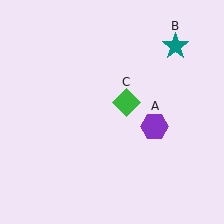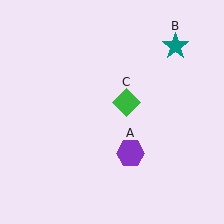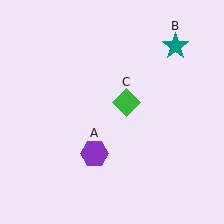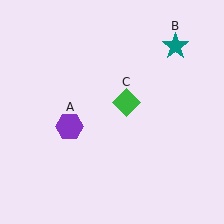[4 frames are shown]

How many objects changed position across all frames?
1 object changed position: purple hexagon (object A).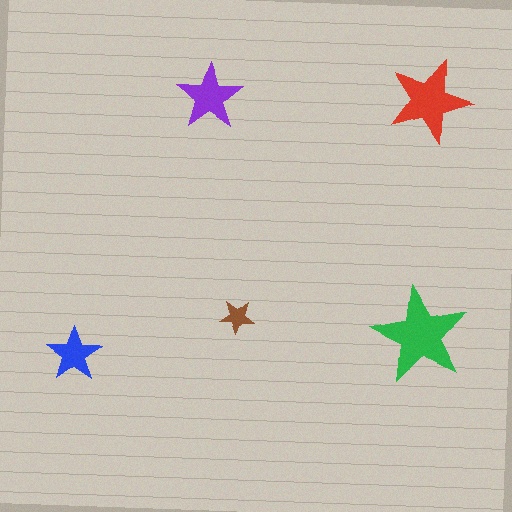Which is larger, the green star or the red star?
The green one.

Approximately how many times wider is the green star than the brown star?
About 3 times wider.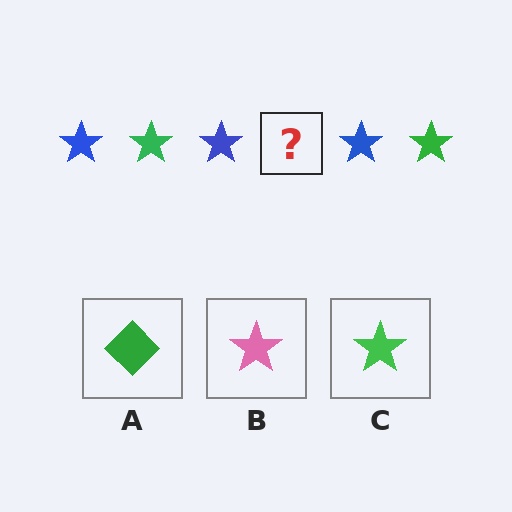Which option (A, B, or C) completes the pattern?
C.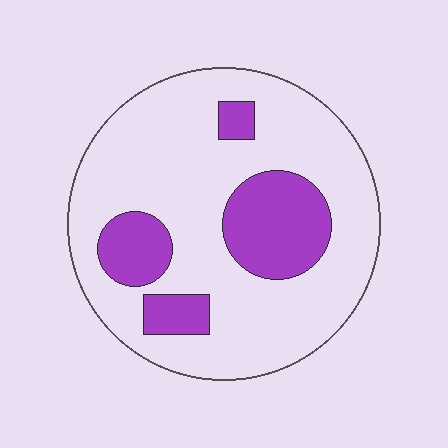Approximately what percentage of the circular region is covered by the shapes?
Approximately 25%.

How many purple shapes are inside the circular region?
4.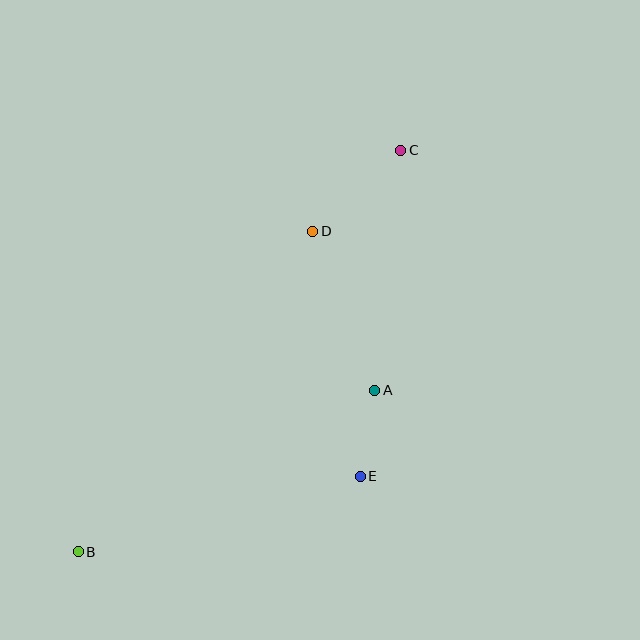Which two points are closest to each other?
Points A and E are closest to each other.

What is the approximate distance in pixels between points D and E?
The distance between D and E is approximately 250 pixels.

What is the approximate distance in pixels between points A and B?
The distance between A and B is approximately 338 pixels.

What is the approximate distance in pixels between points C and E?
The distance between C and E is approximately 328 pixels.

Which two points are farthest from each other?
Points B and C are farthest from each other.